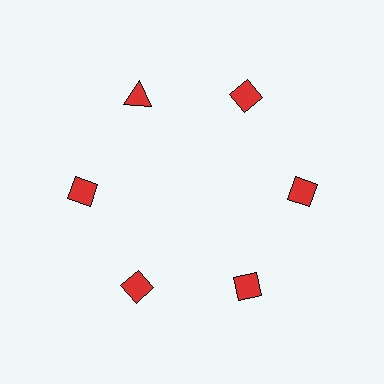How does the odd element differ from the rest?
It has a different shape: triangle instead of diamond.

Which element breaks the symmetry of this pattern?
The red triangle at roughly the 11 o'clock position breaks the symmetry. All other shapes are red diamonds.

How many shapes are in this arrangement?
There are 6 shapes arranged in a ring pattern.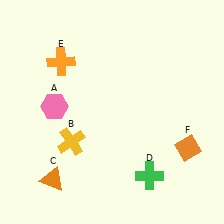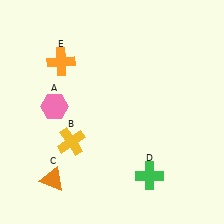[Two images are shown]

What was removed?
The orange diamond (F) was removed in Image 2.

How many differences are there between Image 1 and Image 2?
There is 1 difference between the two images.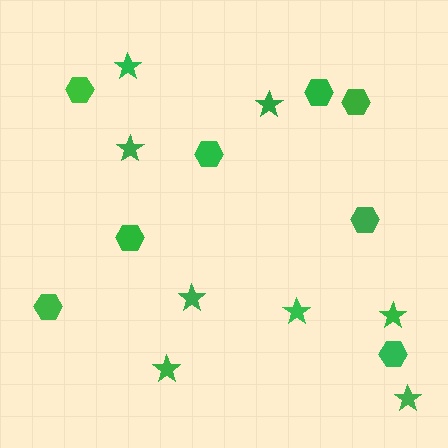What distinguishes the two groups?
There are 2 groups: one group of hexagons (8) and one group of stars (8).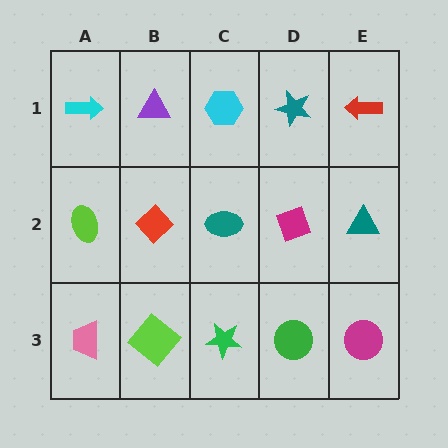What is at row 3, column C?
A green star.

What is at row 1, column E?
A red arrow.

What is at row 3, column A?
A pink trapezoid.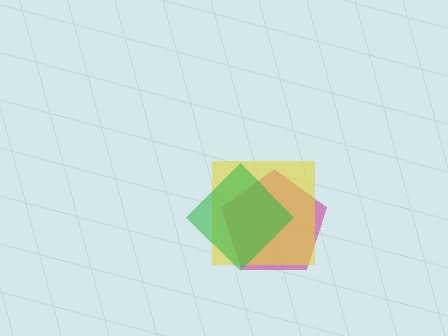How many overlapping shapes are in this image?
There are 3 overlapping shapes in the image.